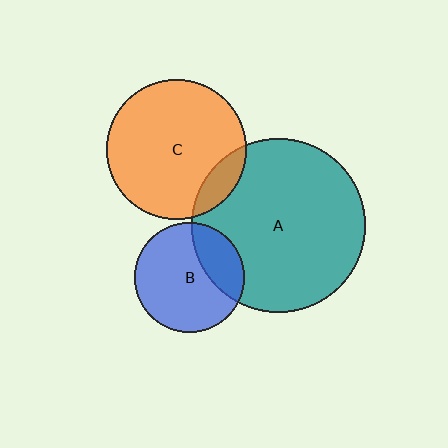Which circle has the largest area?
Circle A (teal).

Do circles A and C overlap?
Yes.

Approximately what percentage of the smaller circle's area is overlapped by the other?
Approximately 10%.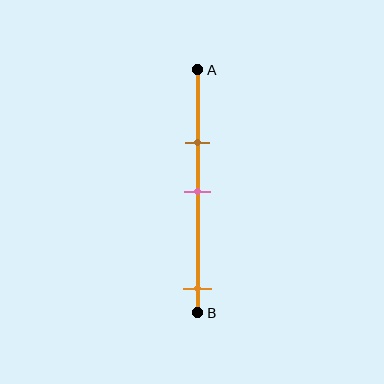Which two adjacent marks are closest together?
The brown and pink marks are the closest adjacent pair.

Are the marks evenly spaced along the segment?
No, the marks are not evenly spaced.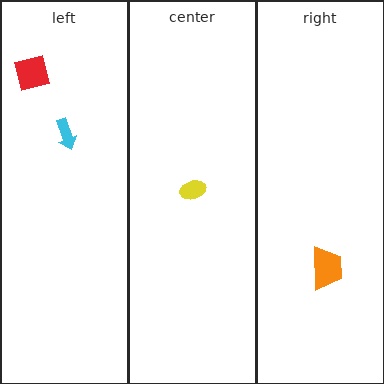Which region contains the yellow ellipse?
The center region.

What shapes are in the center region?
The yellow ellipse.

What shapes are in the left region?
The red square, the cyan arrow.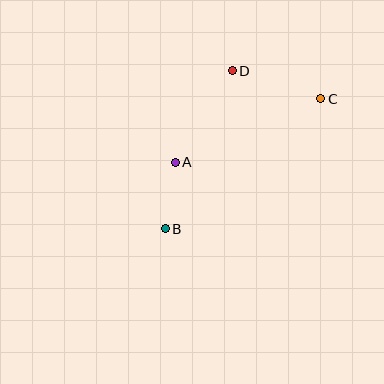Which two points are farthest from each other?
Points B and C are farthest from each other.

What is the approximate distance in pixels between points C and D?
The distance between C and D is approximately 93 pixels.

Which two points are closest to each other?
Points A and B are closest to each other.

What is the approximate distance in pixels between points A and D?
The distance between A and D is approximately 108 pixels.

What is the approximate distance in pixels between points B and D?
The distance between B and D is approximately 171 pixels.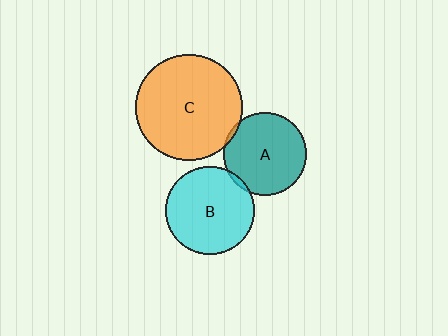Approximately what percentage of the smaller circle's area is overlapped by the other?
Approximately 5%.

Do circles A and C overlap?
Yes.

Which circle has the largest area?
Circle C (orange).